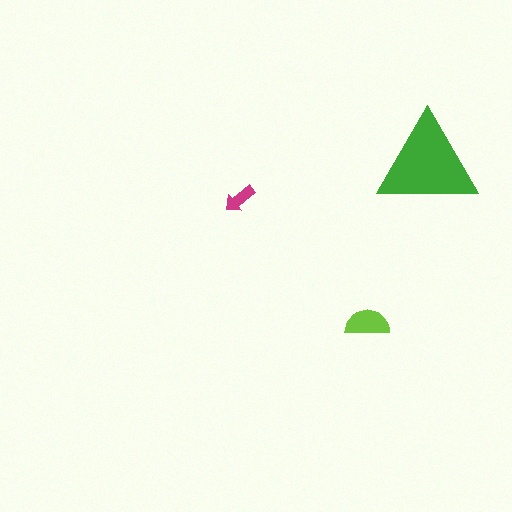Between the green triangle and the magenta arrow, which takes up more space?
The green triangle.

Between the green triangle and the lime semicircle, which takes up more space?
The green triangle.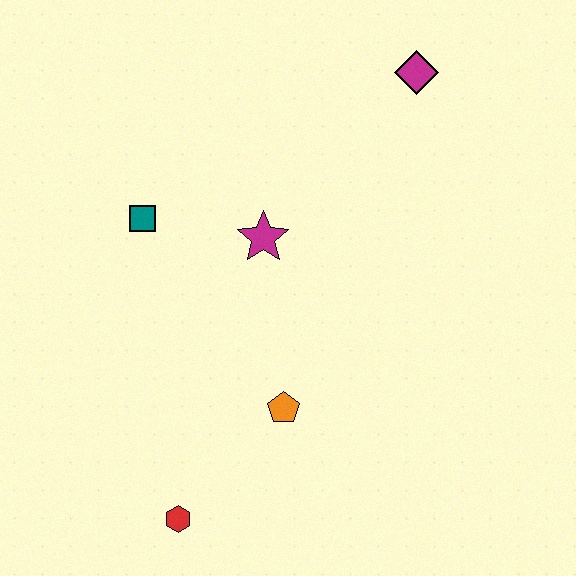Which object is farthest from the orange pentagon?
The magenta diamond is farthest from the orange pentagon.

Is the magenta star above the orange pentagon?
Yes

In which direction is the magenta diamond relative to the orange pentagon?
The magenta diamond is above the orange pentagon.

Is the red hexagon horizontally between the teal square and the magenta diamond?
Yes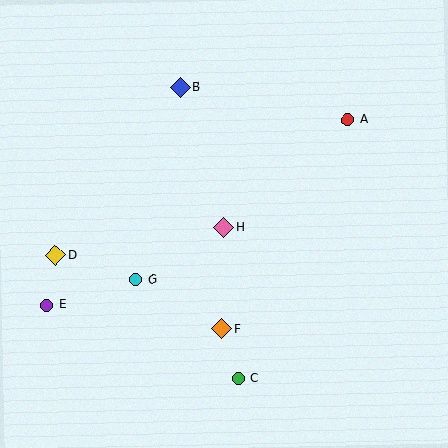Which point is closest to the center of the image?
Point H at (224, 227) is closest to the center.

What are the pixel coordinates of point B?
Point B is at (180, 87).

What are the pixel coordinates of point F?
Point F is at (222, 329).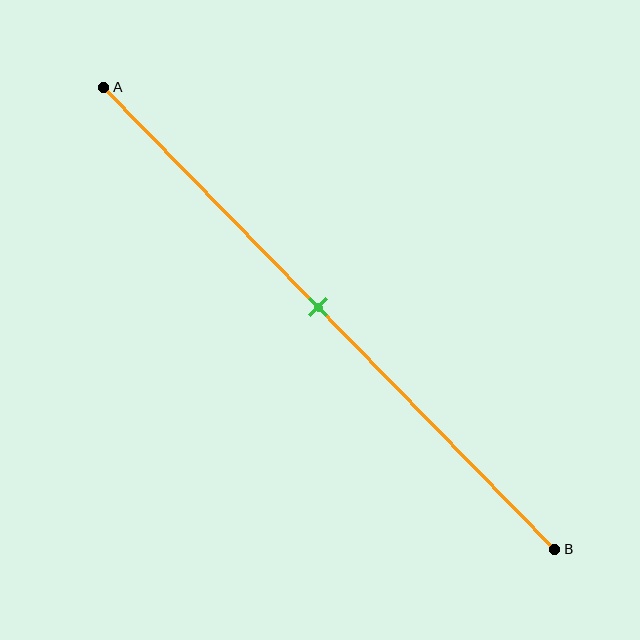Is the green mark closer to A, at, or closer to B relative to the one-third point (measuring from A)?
The green mark is closer to point B than the one-third point of segment AB.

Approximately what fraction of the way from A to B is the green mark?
The green mark is approximately 50% of the way from A to B.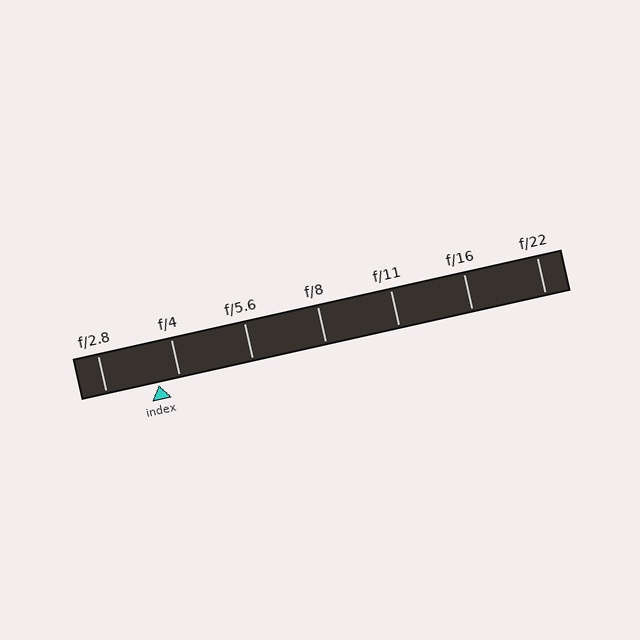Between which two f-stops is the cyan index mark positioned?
The index mark is between f/2.8 and f/4.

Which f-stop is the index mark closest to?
The index mark is closest to f/4.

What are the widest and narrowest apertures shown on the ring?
The widest aperture shown is f/2.8 and the narrowest is f/22.